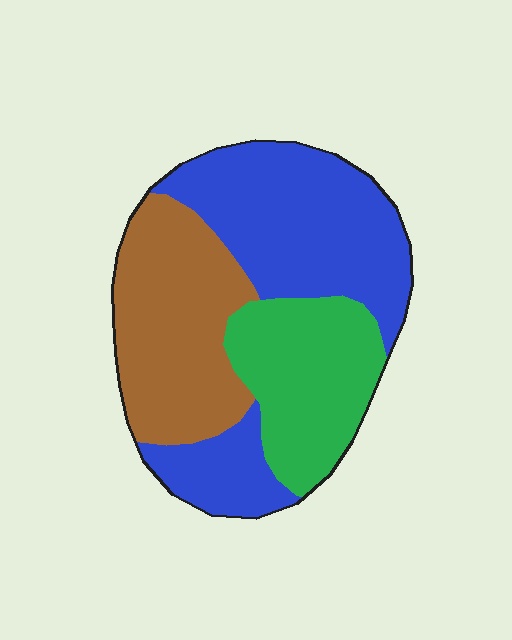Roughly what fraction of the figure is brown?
Brown covers around 30% of the figure.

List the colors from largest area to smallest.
From largest to smallest: blue, brown, green.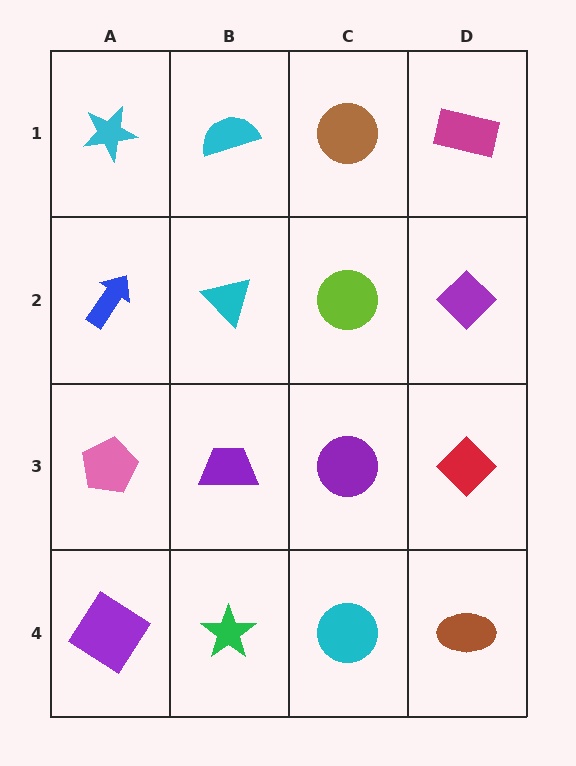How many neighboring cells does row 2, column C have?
4.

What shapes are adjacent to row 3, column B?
A cyan triangle (row 2, column B), a green star (row 4, column B), a pink pentagon (row 3, column A), a purple circle (row 3, column C).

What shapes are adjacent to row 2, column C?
A brown circle (row 1, column C), a purple circle (row 3, column C), a cyan triangle (row 2, column B), a purple diamond (row 2, column D).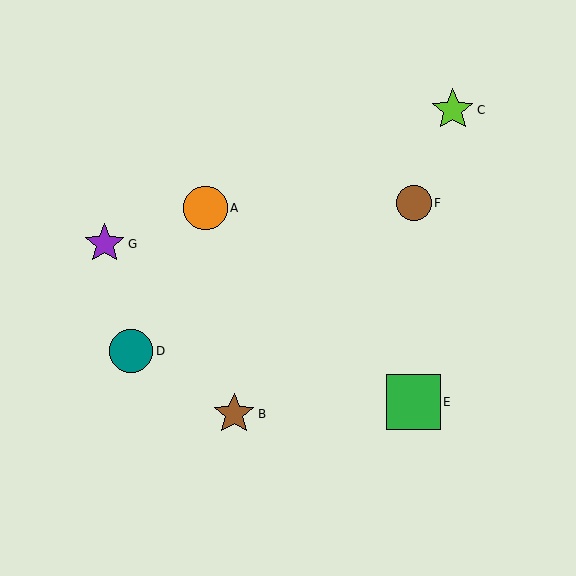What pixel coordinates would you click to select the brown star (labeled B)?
Click at (234, 414) to select the brown star B.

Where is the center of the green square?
The center of the green square is at (413, 402).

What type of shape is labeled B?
Shape B is a brown star.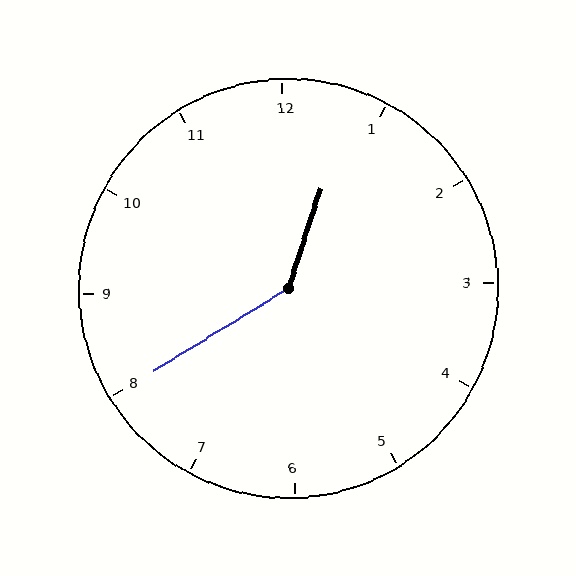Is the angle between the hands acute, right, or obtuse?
It is obtuse.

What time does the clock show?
12:40.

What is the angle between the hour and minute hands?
Approximately 140 degrees.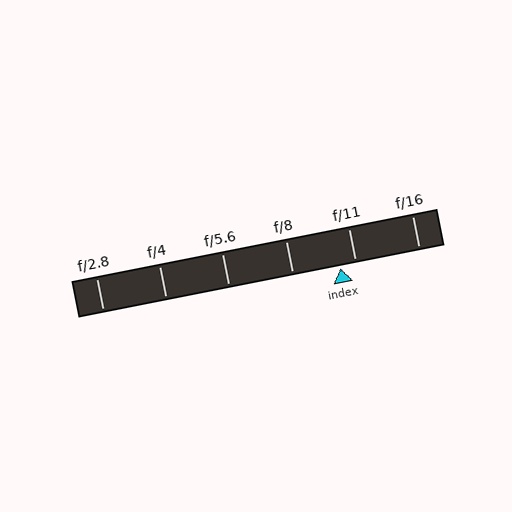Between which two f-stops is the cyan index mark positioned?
The index mark is between f/8 and f/11.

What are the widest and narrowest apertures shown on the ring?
The widest aperture shown is f/2.8 and the narrowest is f/16.